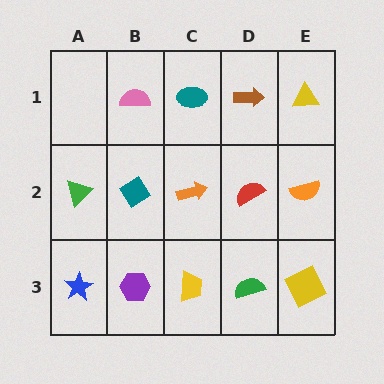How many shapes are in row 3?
5 shapes.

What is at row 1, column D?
A brown arrow.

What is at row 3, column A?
A blue star.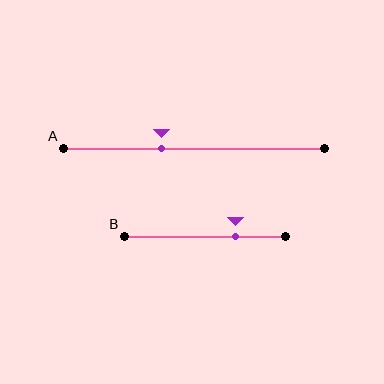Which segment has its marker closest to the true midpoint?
Segment A has its marker closest to the true midpoint.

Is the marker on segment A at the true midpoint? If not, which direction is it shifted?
No, the marker on segment A is shifted to the left by about 12% of the segment length.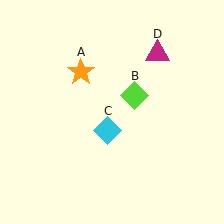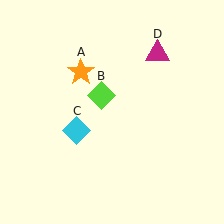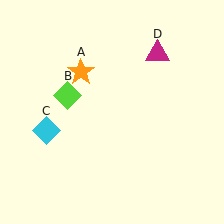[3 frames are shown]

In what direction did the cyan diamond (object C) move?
The cyan diamond (object C) moved left.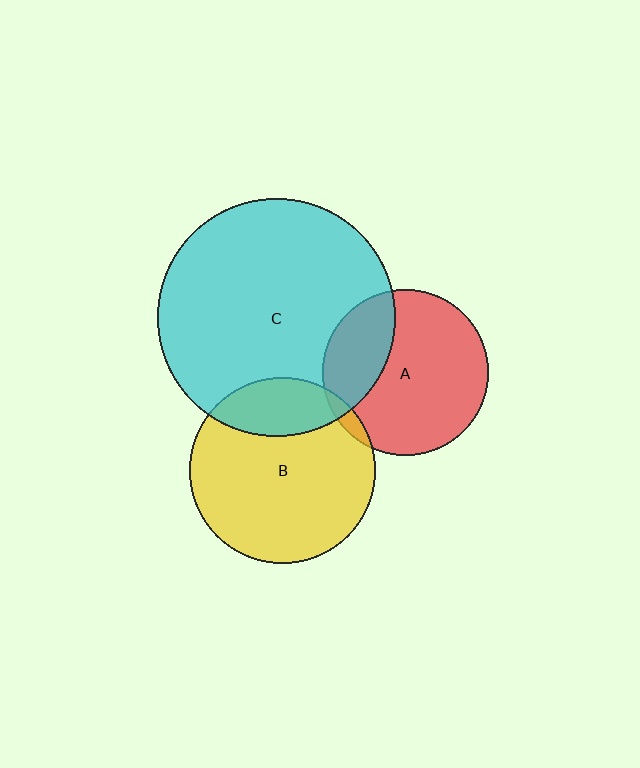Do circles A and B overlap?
Yes.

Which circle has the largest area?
Circle C (cyan).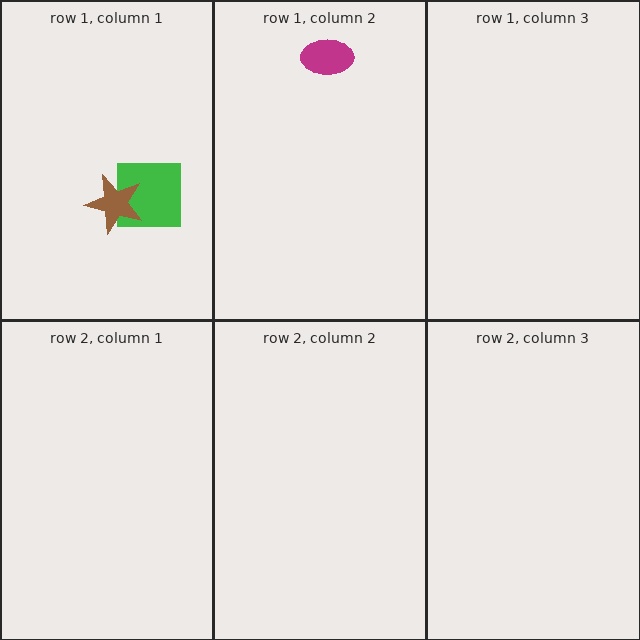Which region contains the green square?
The row 1, column 1 region.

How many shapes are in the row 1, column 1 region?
2.